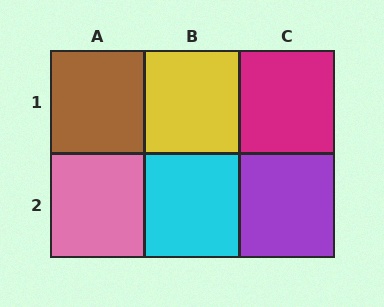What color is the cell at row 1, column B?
Yellow.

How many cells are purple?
1 cell is purple.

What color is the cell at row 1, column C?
Magenta.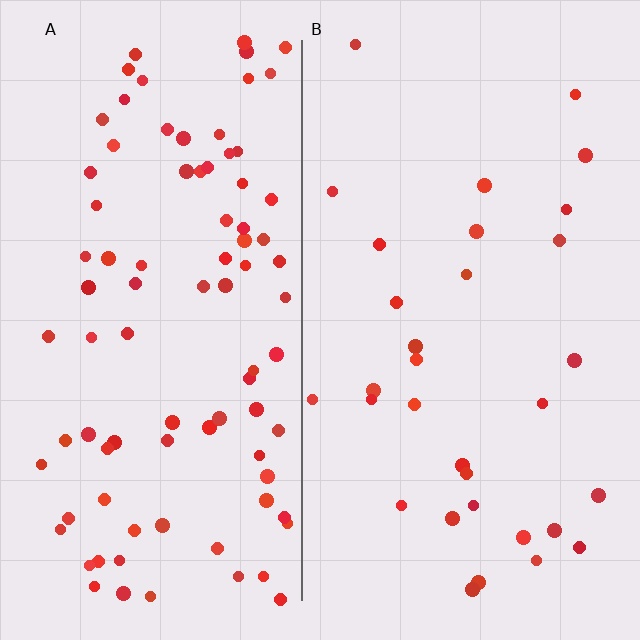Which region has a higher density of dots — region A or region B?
A (the left).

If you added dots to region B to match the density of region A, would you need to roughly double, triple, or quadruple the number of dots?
Approximately triple.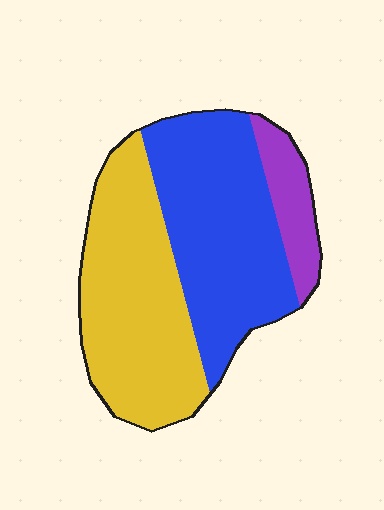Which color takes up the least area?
Purple, at roughly 10%.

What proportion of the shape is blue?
Blue covers around 45% of the shape.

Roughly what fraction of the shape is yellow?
Yellow covers about 45% of the shape.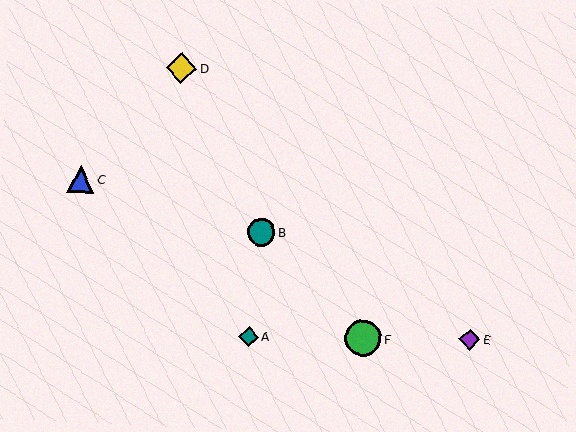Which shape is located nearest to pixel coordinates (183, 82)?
The yellow diamond (labeled D) at (181, 68) is nearest to that location.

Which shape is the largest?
The green circle (labeled F) is the largest.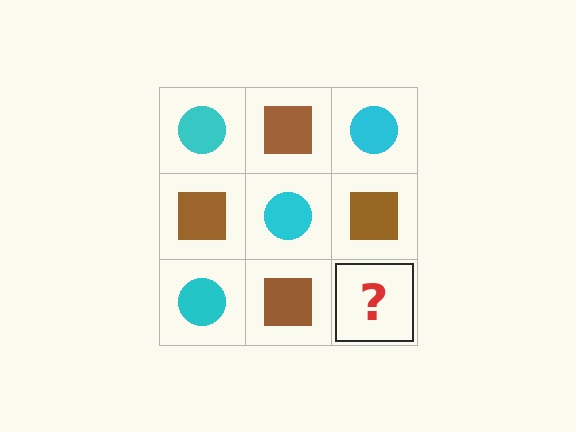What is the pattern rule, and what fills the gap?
The rule is that it alternates cyan circle and brown square in a checkerboard pattern. The gap should be filled with a cyan circle.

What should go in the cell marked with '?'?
The missing cell should contain a cyan circle.